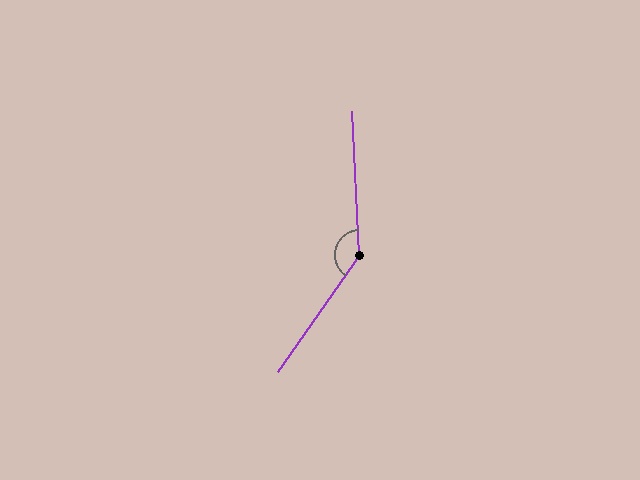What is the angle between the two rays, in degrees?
Approximately 142 degrees.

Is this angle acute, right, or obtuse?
It is obtuse.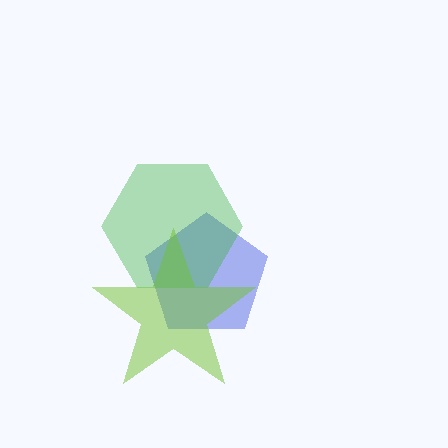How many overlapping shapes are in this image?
There are 3 overlapping shapes in the image.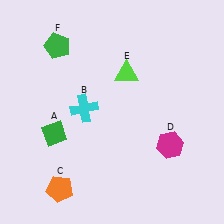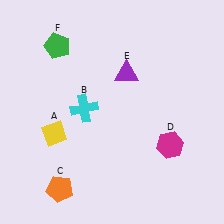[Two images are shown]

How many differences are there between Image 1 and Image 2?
There are 2 differences between the two images.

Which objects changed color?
A changed from green to yellow. E changed from lime to purple.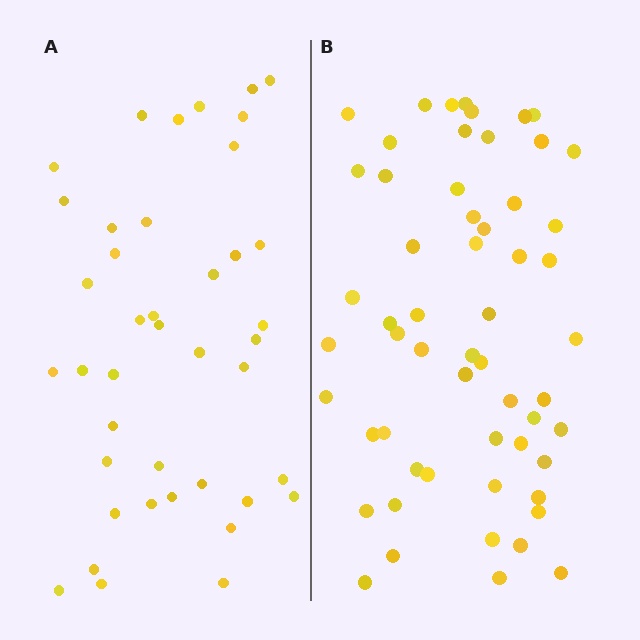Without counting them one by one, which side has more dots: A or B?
Region B (the right region) has more dots.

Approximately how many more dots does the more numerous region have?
Region B has approximately 15 more dots than region A.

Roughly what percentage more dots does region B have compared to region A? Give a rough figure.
About 40% more.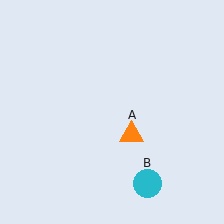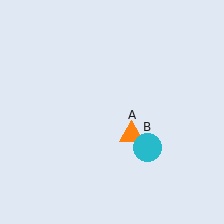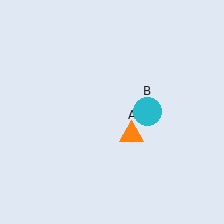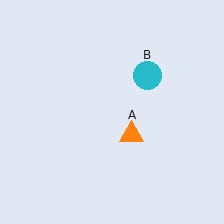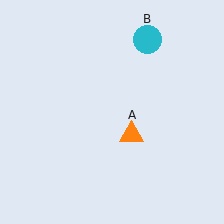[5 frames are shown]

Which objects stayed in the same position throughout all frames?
Orange triangle (object A) remained stationary.